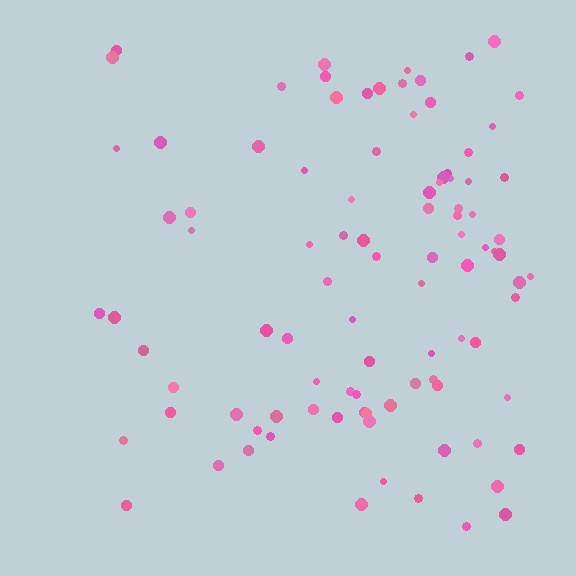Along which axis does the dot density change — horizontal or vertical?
Horizontal.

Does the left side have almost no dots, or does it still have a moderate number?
Still a moderate number, just noticeably fewer than the right.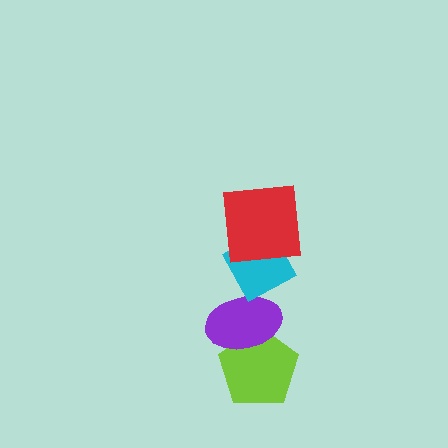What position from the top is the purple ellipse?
The purple ellipse is 3rd from the top.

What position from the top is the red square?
The red square is 1st from the top.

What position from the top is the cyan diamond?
The cyan diamond is 2nd from the top.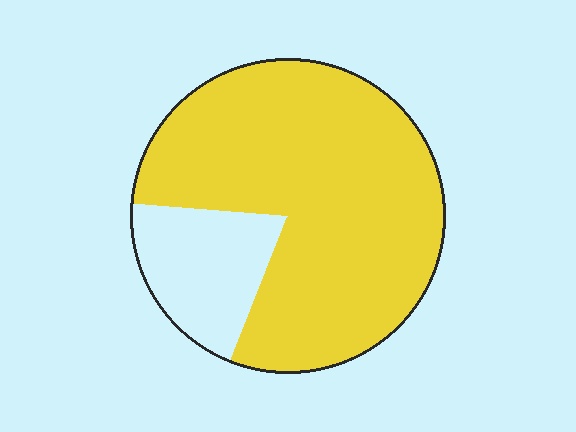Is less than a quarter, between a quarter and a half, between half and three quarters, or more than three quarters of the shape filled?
More than three quarters.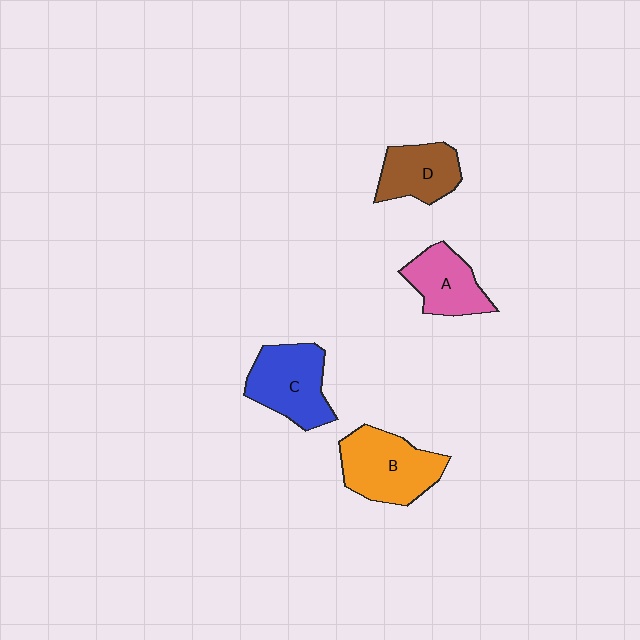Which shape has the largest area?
Shape B (orange).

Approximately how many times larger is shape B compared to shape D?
Approximately 1.4 times.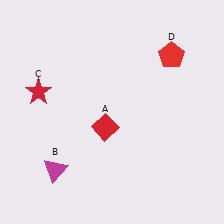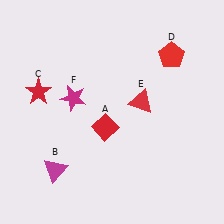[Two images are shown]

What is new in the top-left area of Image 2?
A magenta star (F) was added in the top-left area of Image 2.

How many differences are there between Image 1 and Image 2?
There are 2 differences between the two images.